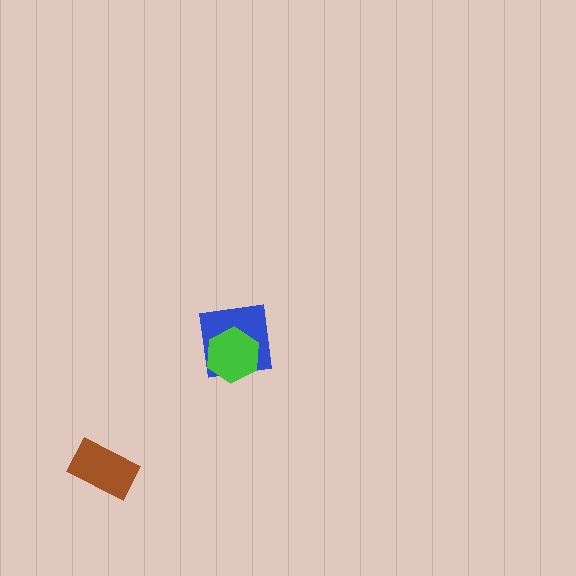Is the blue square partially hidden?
Yes, it is partially covered by another shape.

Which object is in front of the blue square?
The green hexagon is in front of the blue square.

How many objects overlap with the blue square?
1 object overlaps with the blue square.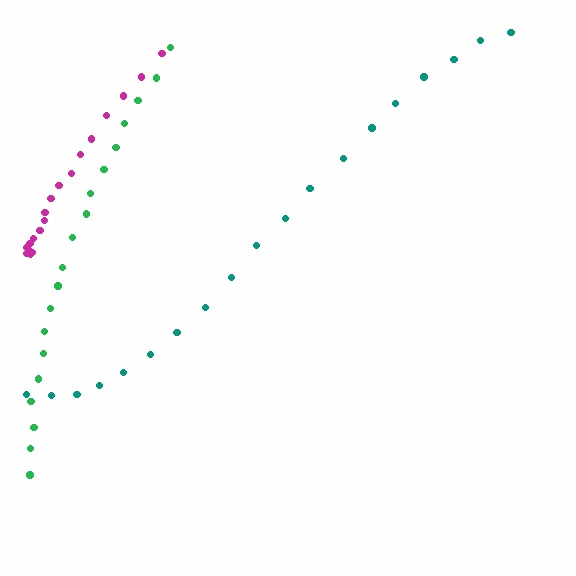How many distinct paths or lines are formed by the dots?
There are 3 distinct paths.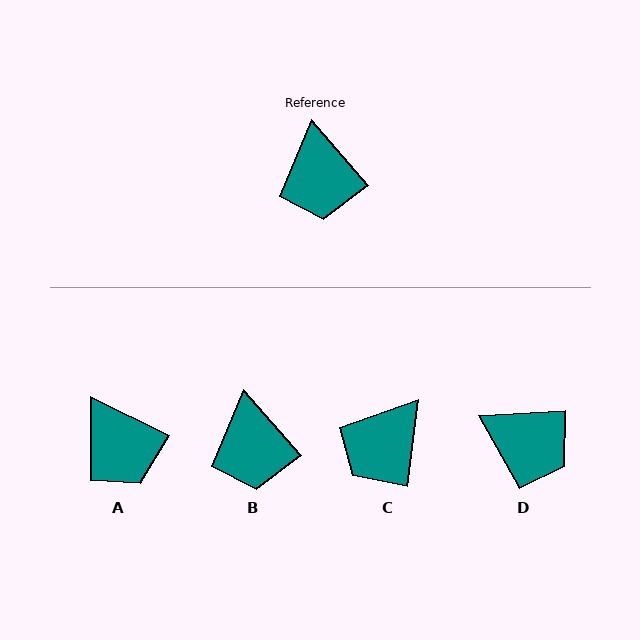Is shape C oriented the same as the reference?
No, it is off by about 48 degrees.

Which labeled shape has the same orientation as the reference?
B.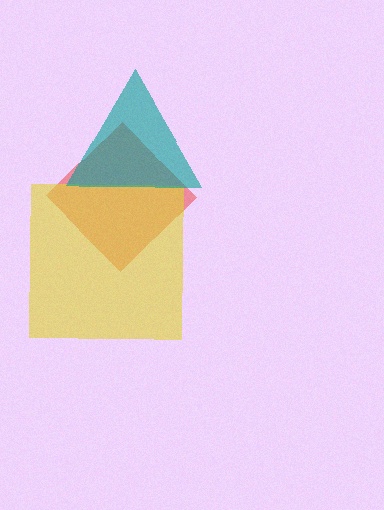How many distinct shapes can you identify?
There are 3 distinct shapes: a red diamond, a yellow square, a teal triangle.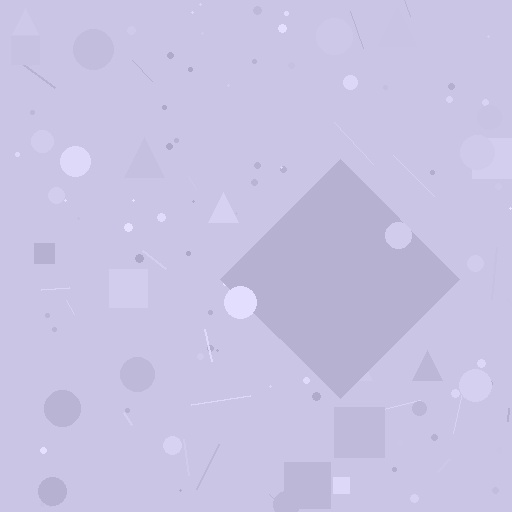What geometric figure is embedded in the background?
A diamond is embedded in the background.